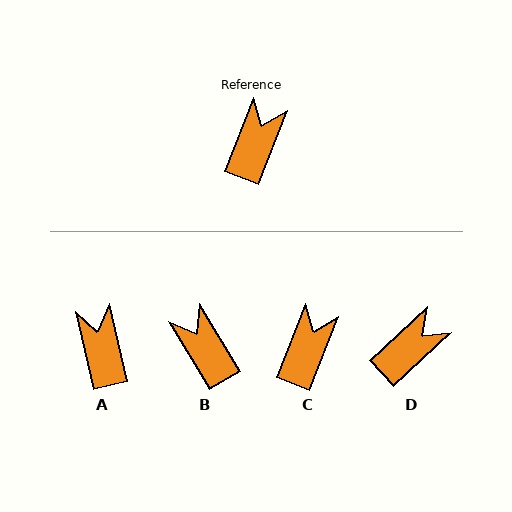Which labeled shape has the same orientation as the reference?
C.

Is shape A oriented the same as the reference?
No, it is off by about 34 degrees.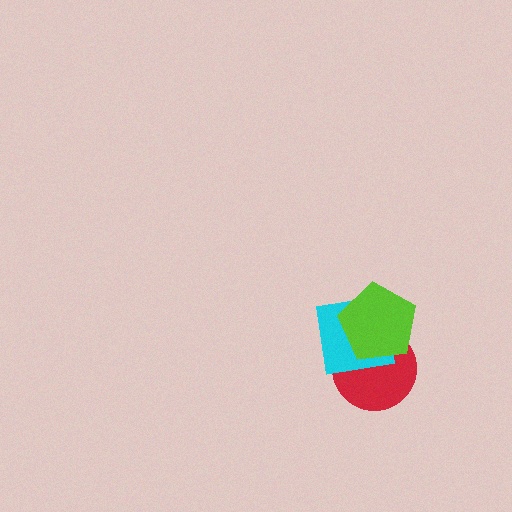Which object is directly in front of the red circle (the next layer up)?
The cyan square is directly in front of the red circle.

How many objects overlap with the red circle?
2 objects overlap with the red circle.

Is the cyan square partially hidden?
Yes, it is partially covered by another shape.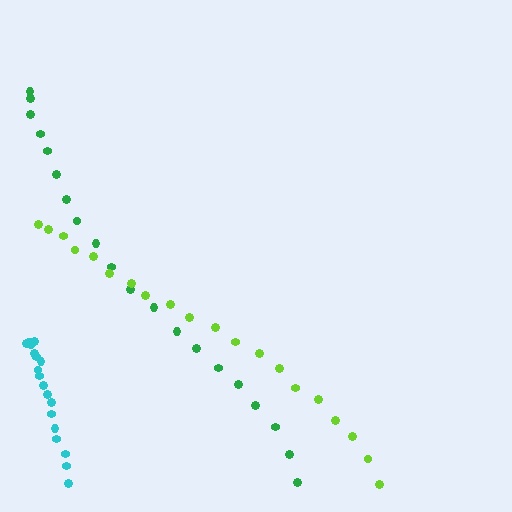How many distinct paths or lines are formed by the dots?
There are 3 distinct paths.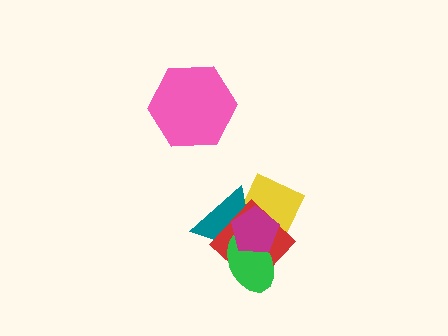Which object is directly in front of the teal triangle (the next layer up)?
The red diamond is directly in front of the teal triangle.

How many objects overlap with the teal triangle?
4 objects overlap with the teal triangle.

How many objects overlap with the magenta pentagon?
4 objects overlap with the magenta pentagon.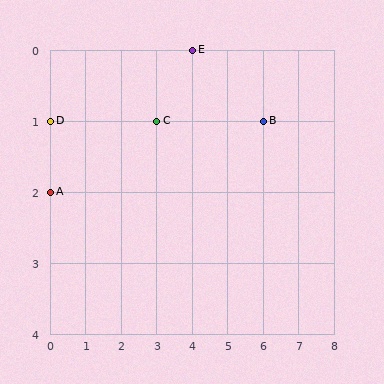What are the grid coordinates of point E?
Point E is at grid coordinates (4, 0).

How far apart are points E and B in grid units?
Points E and B are 2 columns and 1 row apart (about 2.2 grid units diagonally).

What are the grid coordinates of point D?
Point D is at grid coordinates (0, 1).